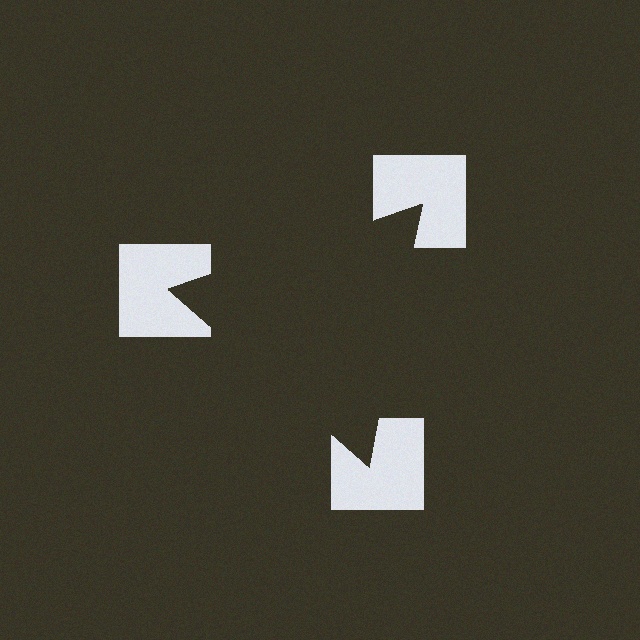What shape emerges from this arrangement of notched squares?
An illusory triangle — its edges are inferred from the aligned wedge cuts in the notched squares, not physically drawn.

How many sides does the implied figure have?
3 sides.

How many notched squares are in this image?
There are 3 — one at each vertex of the illusory triangle.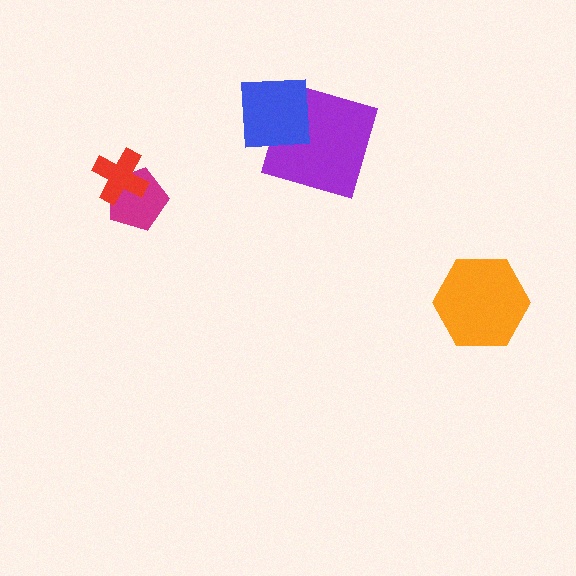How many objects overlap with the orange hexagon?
0 objects overlap with the orange hexagon.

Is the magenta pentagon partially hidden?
Yes, it is partially covered by another shape.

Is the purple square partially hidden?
Yes, it is partially covered by another shape.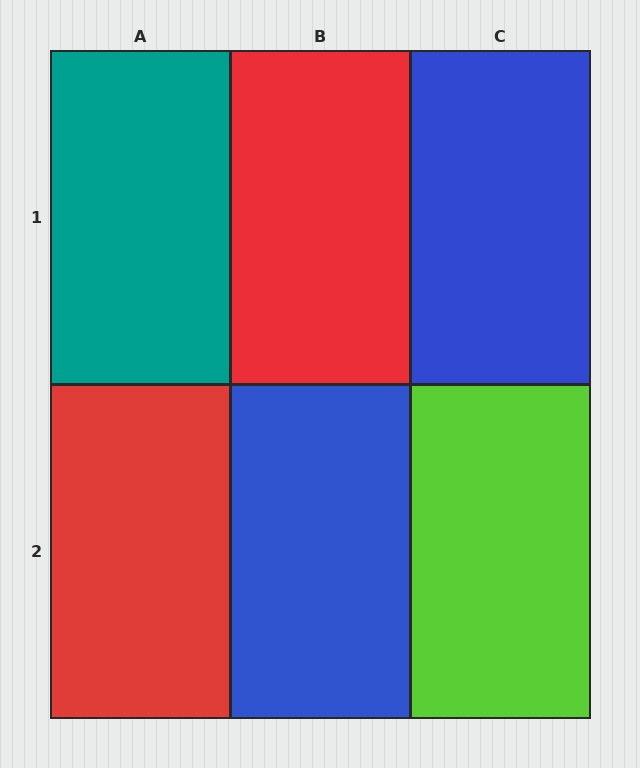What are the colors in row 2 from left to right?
Red, blue, lime.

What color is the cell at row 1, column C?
Blue.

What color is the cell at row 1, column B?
Red.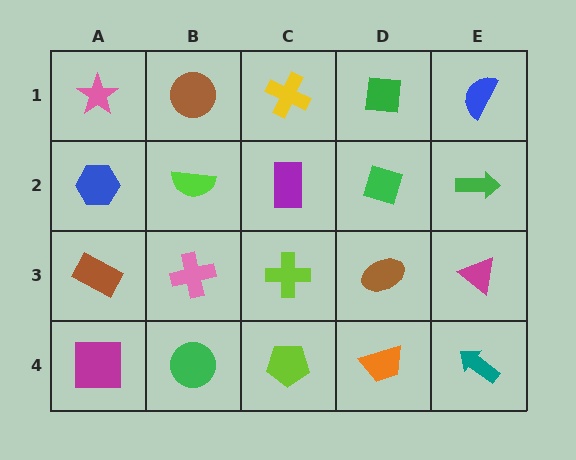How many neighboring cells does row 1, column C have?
3.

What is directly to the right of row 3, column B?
A lime cross.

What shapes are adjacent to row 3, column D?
A green diamond (row 2, column D), an orange trapezoid (row 4, column D), a lime cross (row 3, column C), a magenta triangle (row 3, column E).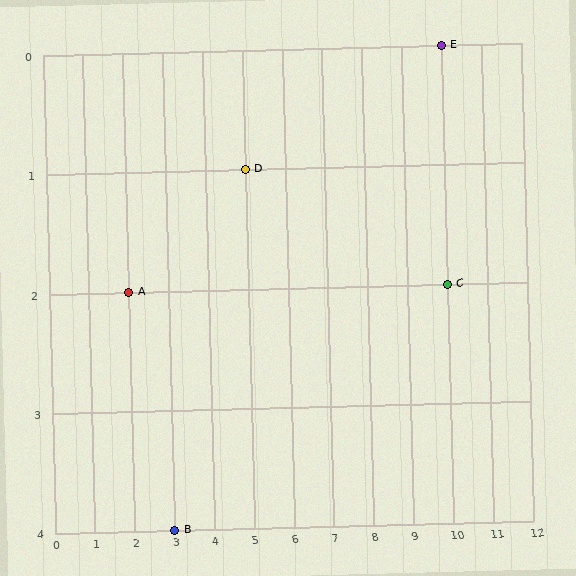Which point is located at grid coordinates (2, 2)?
Point A is at (2, 2).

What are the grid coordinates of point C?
Point C is at grid coordinates (10, 2).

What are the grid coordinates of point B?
Point B is at grid coordinates (3, 4).